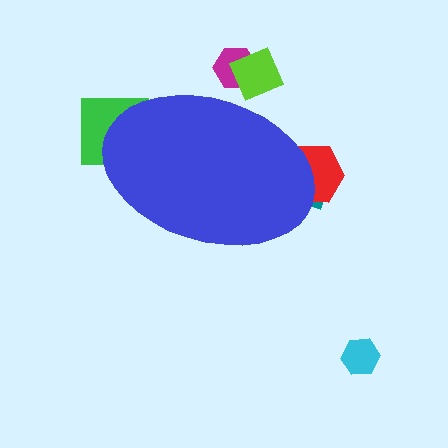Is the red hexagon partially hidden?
Yes, the red hexagon is partially hidden behind the blue ellipse.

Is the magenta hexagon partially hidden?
Yes, the magenta hexagon is partially hidden behind the blue ellipse.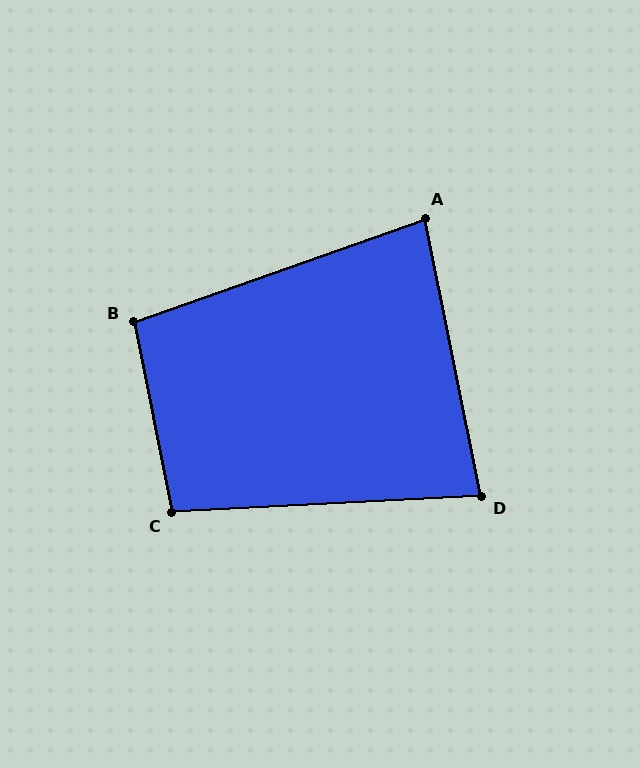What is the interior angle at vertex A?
Approximately 82 degrees (acute).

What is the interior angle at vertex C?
Approximately 98 degrees (obtuse).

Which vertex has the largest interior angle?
B, at approximately 98 degrees.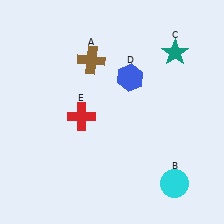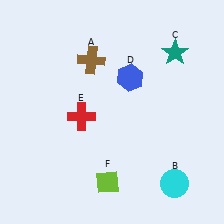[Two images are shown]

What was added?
A lime diamond (F) was added in Image 2.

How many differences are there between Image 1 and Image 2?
There is 1 difference between the two images.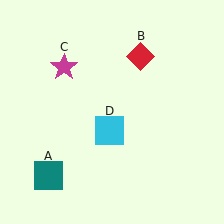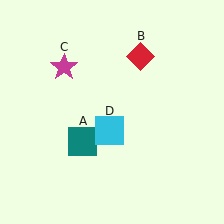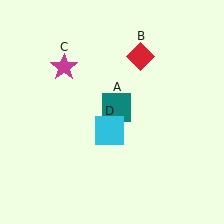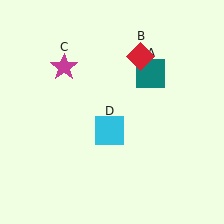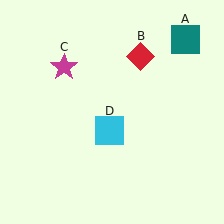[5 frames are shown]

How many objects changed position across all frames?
1 object changed position: teal square (object A).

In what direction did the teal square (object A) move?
The teal square (object A) moved up and to the right.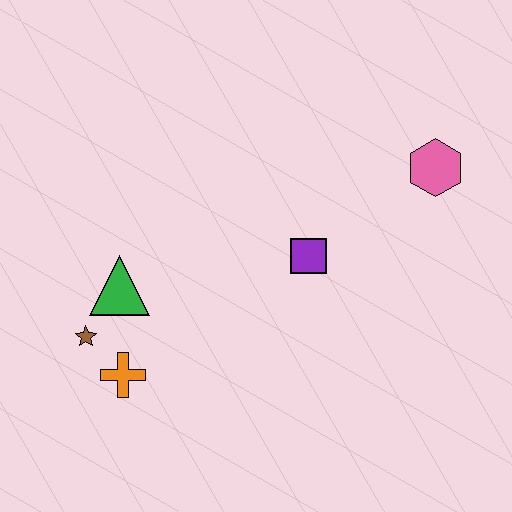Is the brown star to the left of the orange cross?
Yes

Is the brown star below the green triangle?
Yes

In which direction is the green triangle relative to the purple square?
The green triangle is to the left of the purple square.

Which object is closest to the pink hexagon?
The purple square is closest to the pink hexagon.